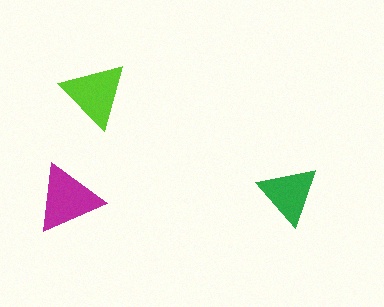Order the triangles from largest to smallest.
the magenta one, the lime one, the green one.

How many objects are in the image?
There are 3 objects in the image.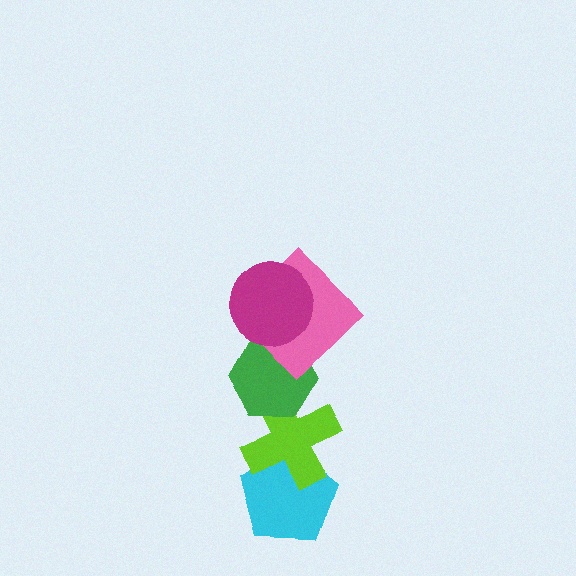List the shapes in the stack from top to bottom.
From top to bottom: the magenta circle, the pink diamond, the green hexagon, the lime cross, the cyan pentagon.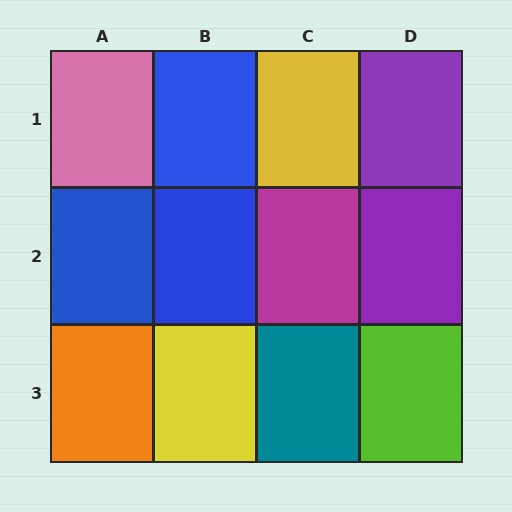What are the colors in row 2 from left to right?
Blue, blue, magenta, purple.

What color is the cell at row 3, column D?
Lime.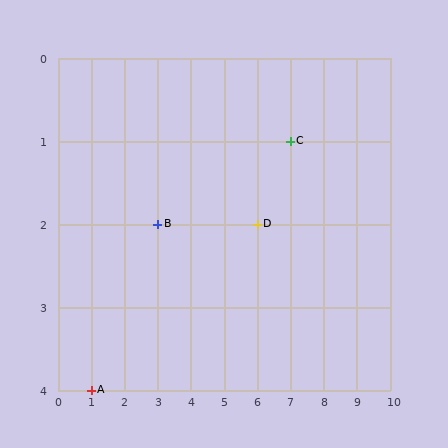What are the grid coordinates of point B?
Point B is at grid coordinates (3, 2).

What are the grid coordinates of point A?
Point A is at grid coordinates (1, 4).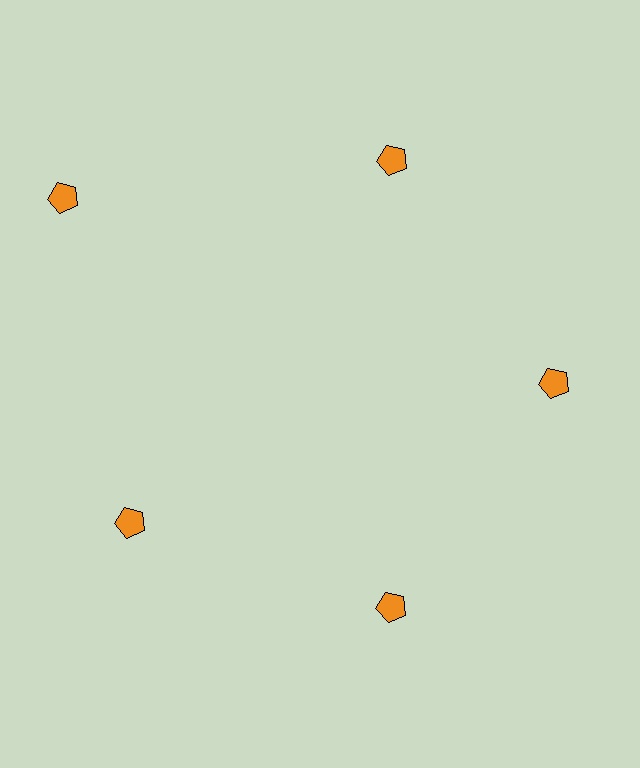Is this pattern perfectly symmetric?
No. The 5 orange pentagons are arranged in a ring, but one element near the 10 o'clock position is pushed outward from the center, breaking the 5-fold rotational symmetry.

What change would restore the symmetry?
The symmetry would be restored by moving it inward, back onto the ring so that all 5 pentagons sit at equal angles and equal distance from the center.